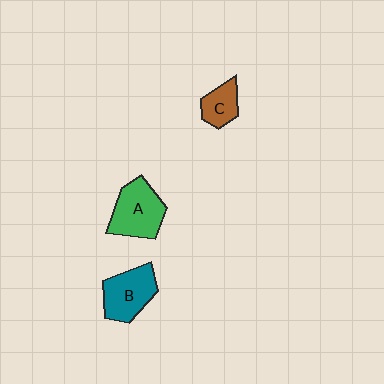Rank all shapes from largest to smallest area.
From largest to smallest: A (green), B (teal), C (brown).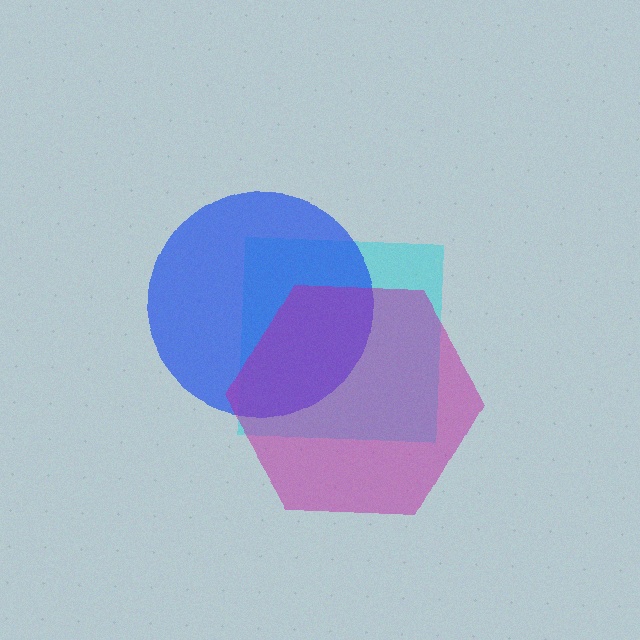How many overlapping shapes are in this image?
There are 3 overlapping shapes in the image.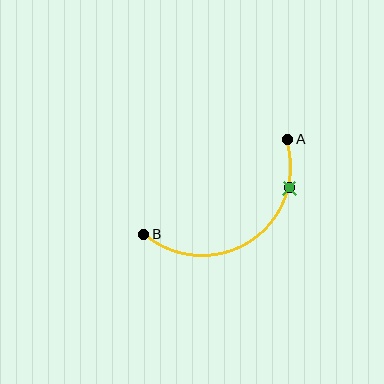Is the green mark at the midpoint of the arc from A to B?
No. The green mark lies on the arc but is closer to endpoint A. The arc midpoint would be at the point on the curve equidistant along the arc from both A and B.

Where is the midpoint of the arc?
The arc midpoint is the point on the curve farthest from the straight line joining A and B. It sits below that line.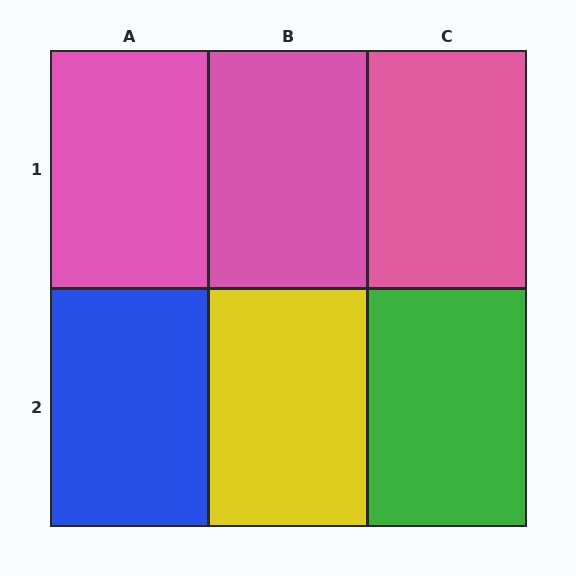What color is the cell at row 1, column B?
Pink.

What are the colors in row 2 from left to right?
Blue, yellow, green.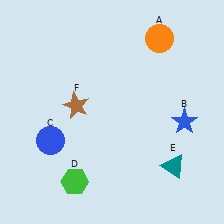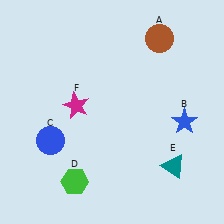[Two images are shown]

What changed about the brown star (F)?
In Image 1, F is brown. In Image 2, it changed to magenta.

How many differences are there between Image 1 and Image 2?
There are 2 differences between the two images.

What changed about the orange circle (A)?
In Image 1, A is orange. In Image 2, it changed to brown.